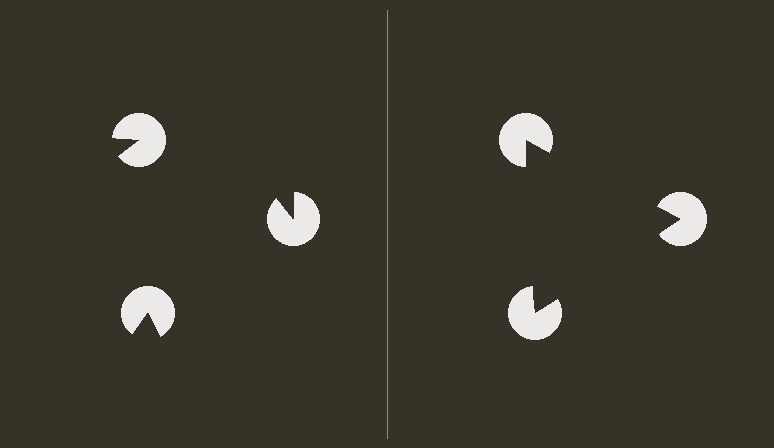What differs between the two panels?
The pac-man discs are positioned identically on both sides; only the wedge orientations differ. On the right they align to a triangle; on the left they are misaligned.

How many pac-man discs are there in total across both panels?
6 — 3 on each side.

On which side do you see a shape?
An illusory triangle appears on the right side. On the left side the wedge cuts are rotated, so no coherent shape forms.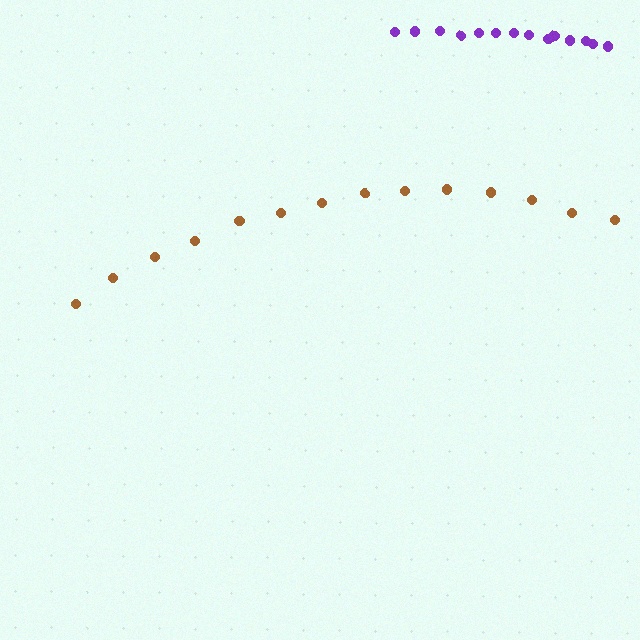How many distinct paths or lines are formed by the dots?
There are 2 distinct paths.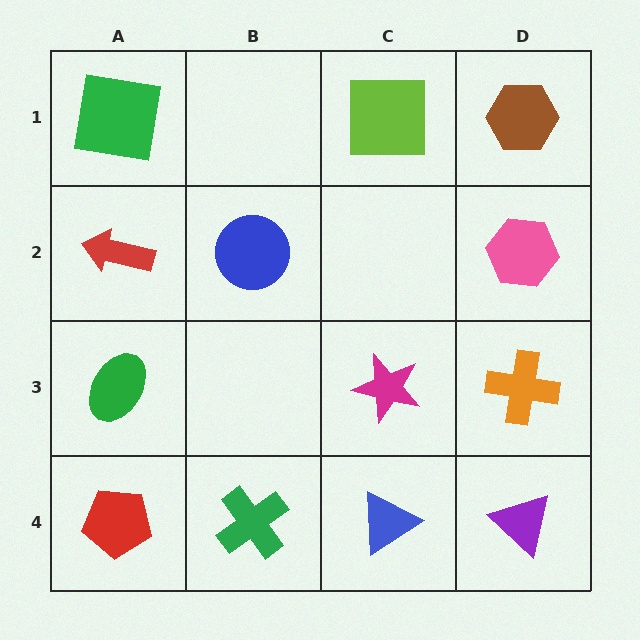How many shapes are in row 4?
4 shapes.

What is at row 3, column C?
A magenta star.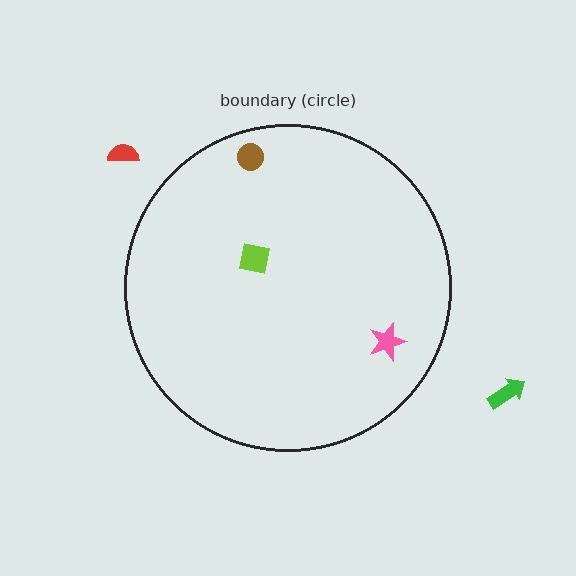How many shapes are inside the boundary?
3 inside, 2 outside.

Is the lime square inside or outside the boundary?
Inside.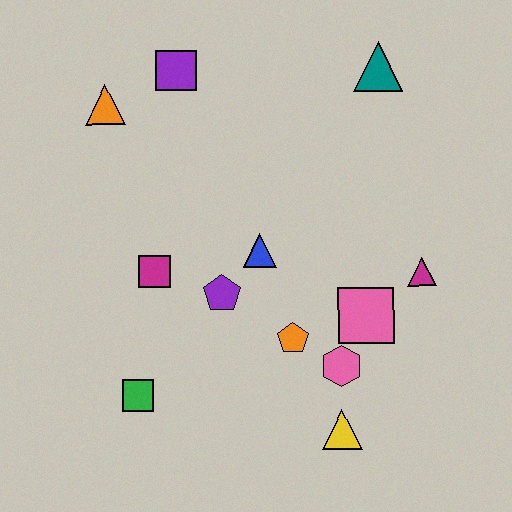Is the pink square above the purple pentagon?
No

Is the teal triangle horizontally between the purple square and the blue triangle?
No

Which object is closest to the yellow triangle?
The pink hexagon is closest to the yellow triangle.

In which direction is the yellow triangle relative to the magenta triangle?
The yellow triangle is below the magenta triangle.